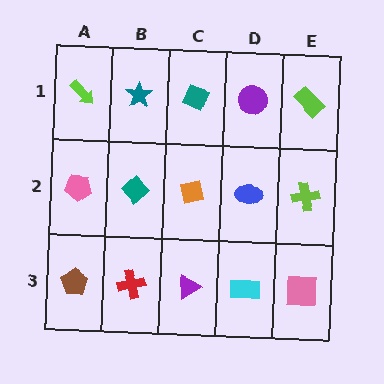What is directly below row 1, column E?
A lime cross.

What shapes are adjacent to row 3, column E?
A lime cross (row 2, column E), a cyan rectangle (row 3, column D).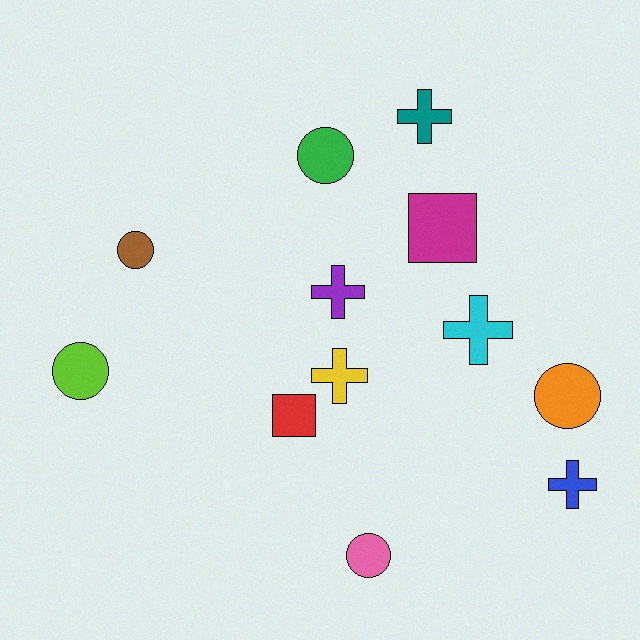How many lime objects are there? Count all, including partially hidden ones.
There is 1 lime object.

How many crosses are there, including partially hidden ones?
There are 5 crosses.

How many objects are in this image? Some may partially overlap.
There are 12 objects.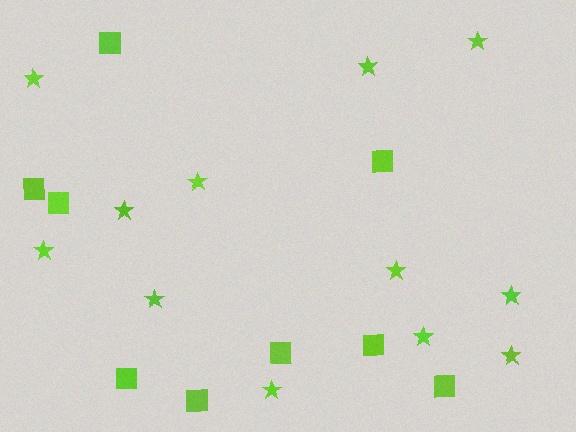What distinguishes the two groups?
There are 2 groups: one group of squares (9) and one group of stars (12).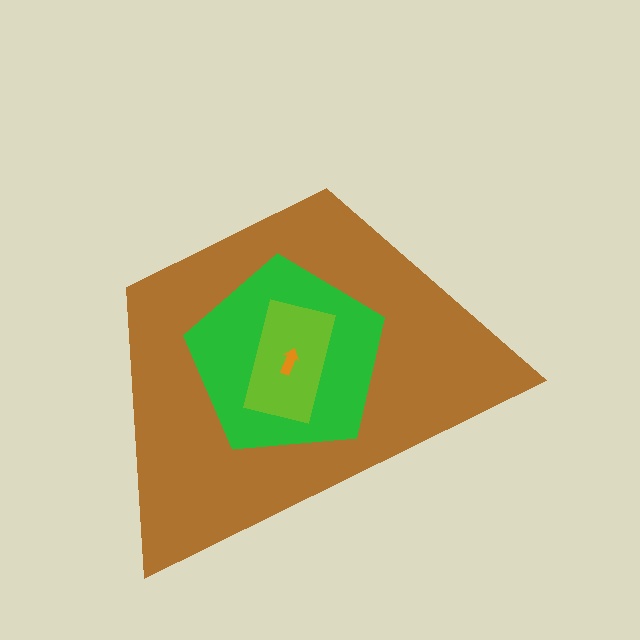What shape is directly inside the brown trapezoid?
The green pentagon.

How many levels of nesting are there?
4.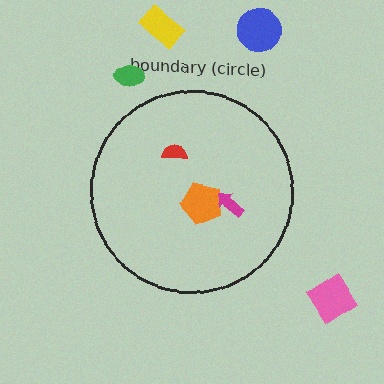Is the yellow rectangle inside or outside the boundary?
Outside.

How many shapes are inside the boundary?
3 inside, 4 outside.